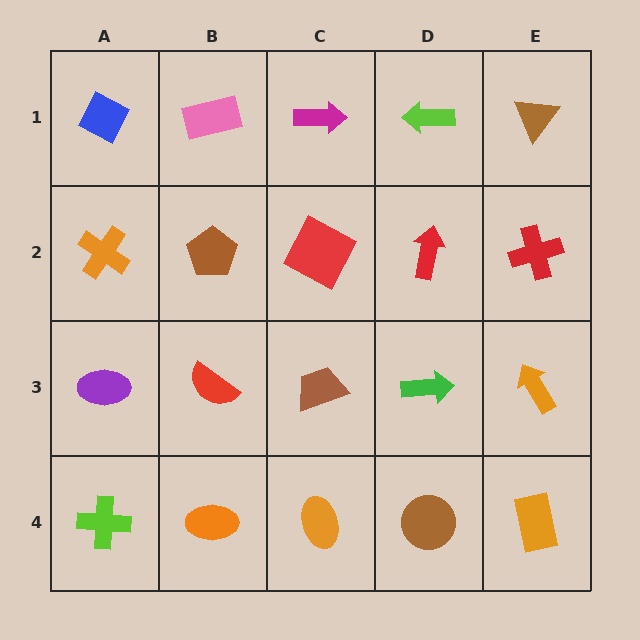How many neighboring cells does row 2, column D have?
4.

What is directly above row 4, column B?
A red semicircle.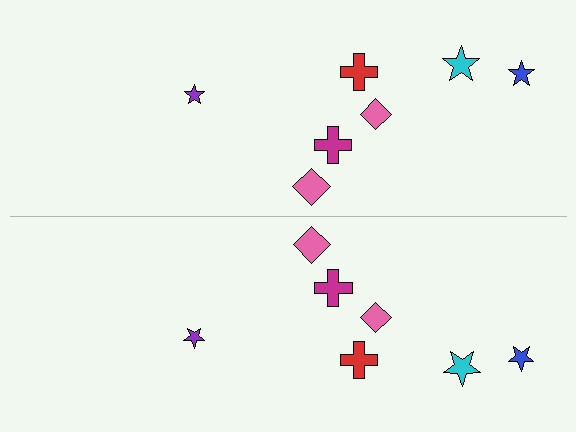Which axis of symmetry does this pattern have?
The pattern has a horizontal axis of symmetry running through the center of the image.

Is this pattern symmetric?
Yes, this pattern has bilateral (reflection) symmetry.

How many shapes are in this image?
There are 14 shapes in this image.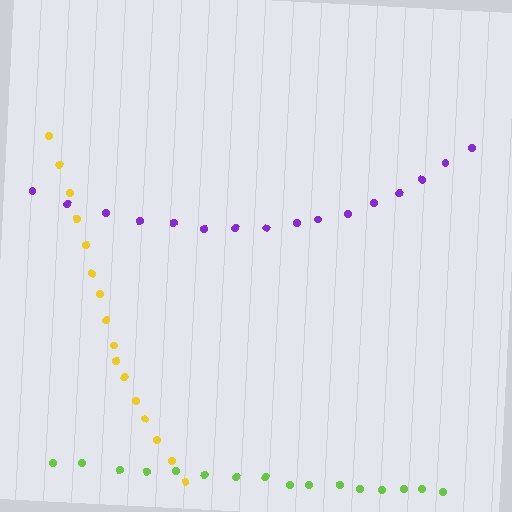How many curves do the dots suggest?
There are 3 distinct paths.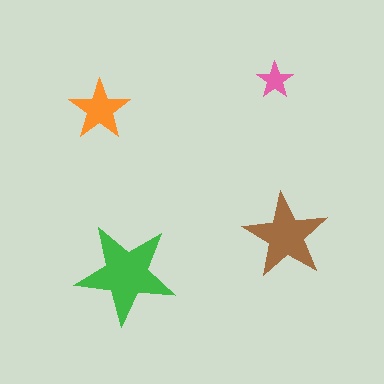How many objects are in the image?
There are 4 objects in the image.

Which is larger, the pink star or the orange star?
The orange one.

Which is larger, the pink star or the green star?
The green one.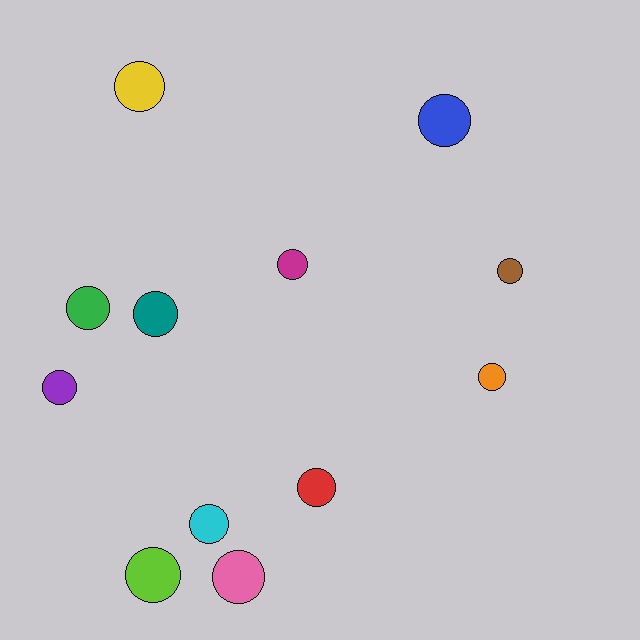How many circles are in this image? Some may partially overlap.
There are 12 circles.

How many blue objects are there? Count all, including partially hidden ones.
There is 1 blue object.